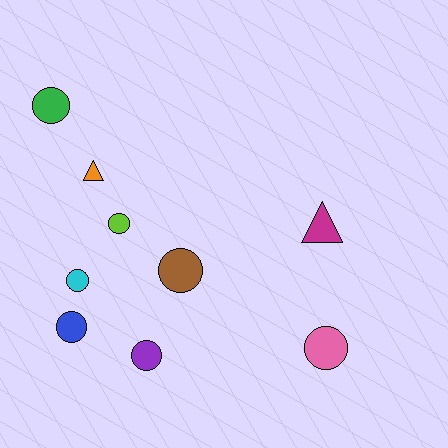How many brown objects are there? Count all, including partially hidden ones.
There is 1 brown object.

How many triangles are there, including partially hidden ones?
There are 2 triangles.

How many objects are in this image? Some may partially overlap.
There are 9 objects.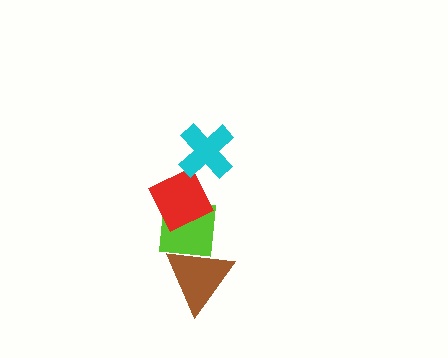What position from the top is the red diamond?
The red diamond is 2nd from the top.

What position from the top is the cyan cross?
The cyan cross is 1st from the top.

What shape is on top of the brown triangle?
The lime square is on top of the brown triangle.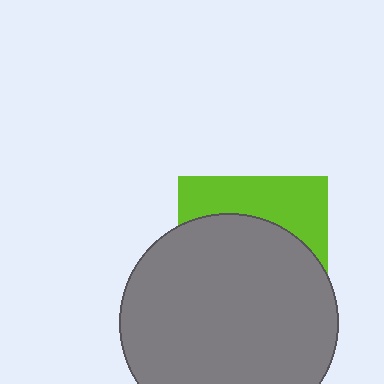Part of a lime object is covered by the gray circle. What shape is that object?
It is a square.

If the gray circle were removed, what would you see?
You would see the complete lime square.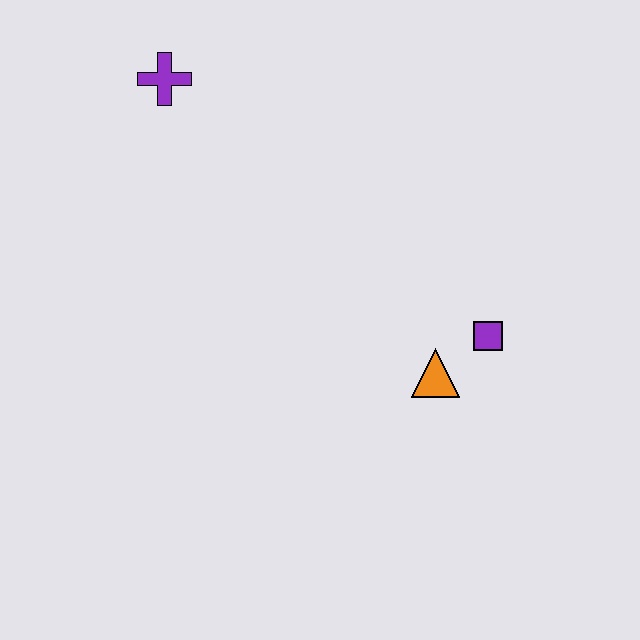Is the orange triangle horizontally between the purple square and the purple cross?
Yes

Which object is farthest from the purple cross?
The purple square is farthest from the purple cross.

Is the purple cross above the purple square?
Yes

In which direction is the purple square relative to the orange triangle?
The purple square is to the right of the orange triangle.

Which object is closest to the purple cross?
The orange triangle is closest to the purple cross.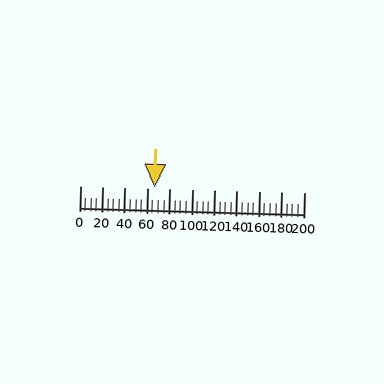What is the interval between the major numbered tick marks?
The major tick marks are spaced 20 units apart.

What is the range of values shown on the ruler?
The ruler shows values from 0 to 200.